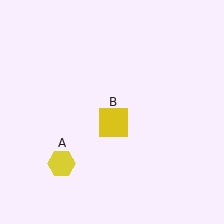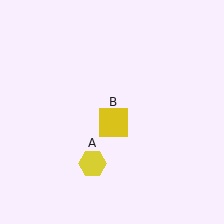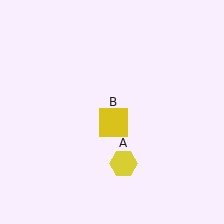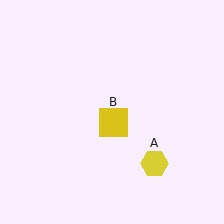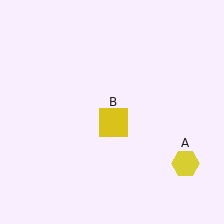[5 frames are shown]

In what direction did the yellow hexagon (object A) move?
The yellow hexagon (object A) moved right.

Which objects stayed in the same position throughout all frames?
Yellow square (object B) remained stationary.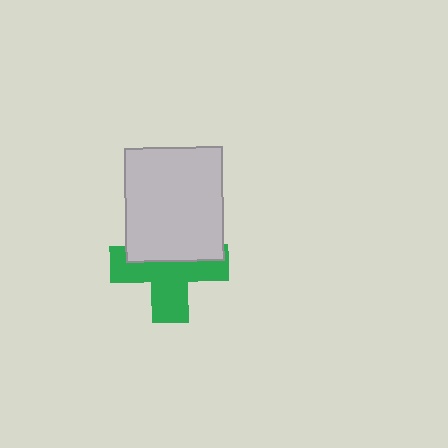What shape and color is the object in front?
The object in front is a light gray rectangle.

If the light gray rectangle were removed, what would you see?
You would see the complete green cross.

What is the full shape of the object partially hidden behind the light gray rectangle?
The partially hidden object is a green cross.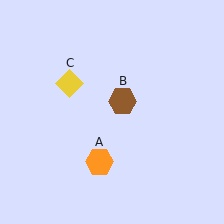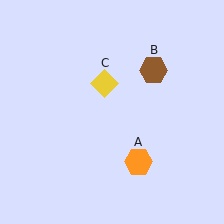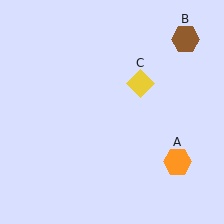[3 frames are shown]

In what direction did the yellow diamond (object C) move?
The yellow diamond (object C) moved right.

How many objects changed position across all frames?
3 objects changed position: orange hexagon (object A), brown hexagon (object B), yellow diamond (object C).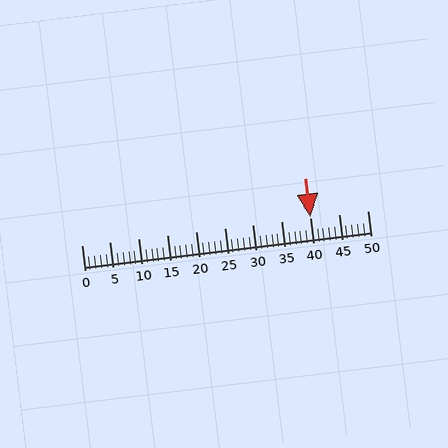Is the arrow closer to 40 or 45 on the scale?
The arrow is closer to 40.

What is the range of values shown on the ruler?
The ruler shows values from 0 to 50.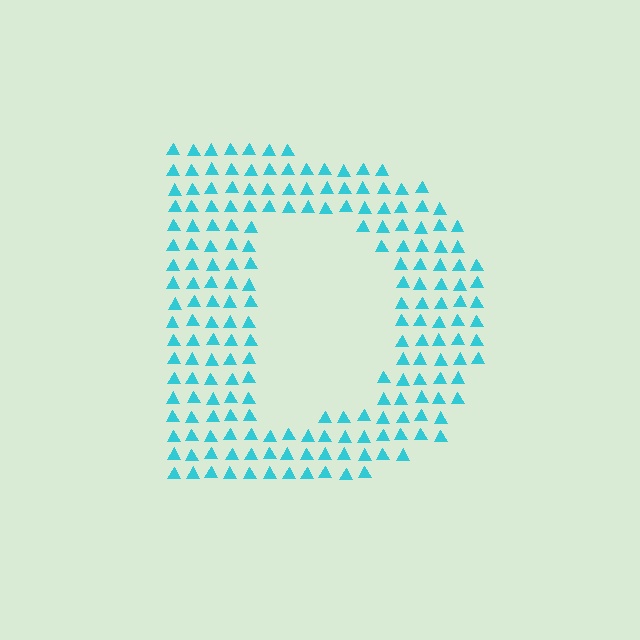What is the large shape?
The large shape is the letter D.